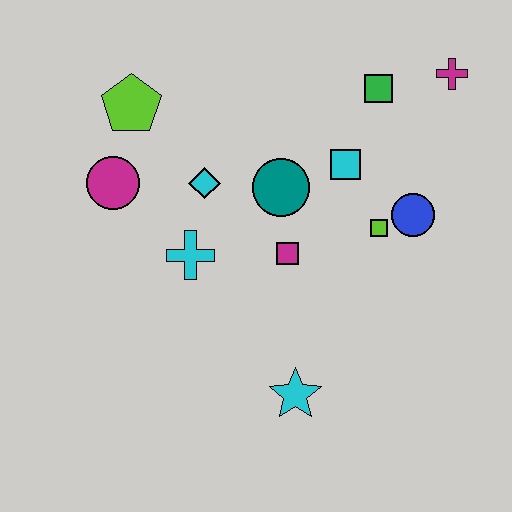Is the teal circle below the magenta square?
No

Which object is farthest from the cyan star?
The magenta cross is farthest from the cyan star.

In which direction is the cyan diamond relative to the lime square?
The cyan diamond is to the left of the lime square.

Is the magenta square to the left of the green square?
Yes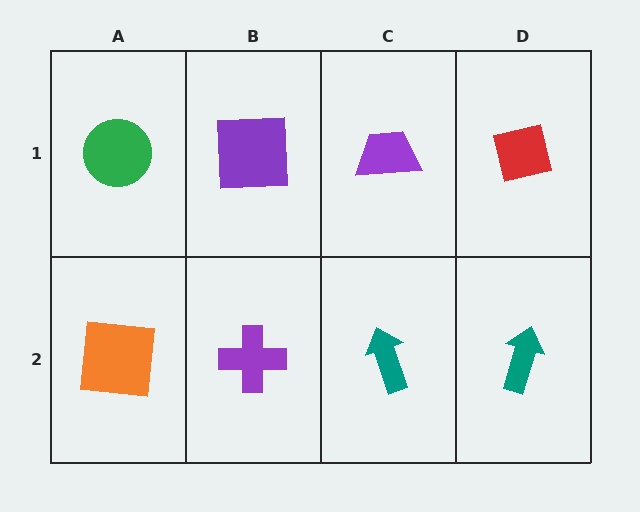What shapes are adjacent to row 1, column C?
A teal arrow (row 2, column C), a purple square (row 1, column B), a red square (row 1, column D).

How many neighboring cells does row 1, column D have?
2.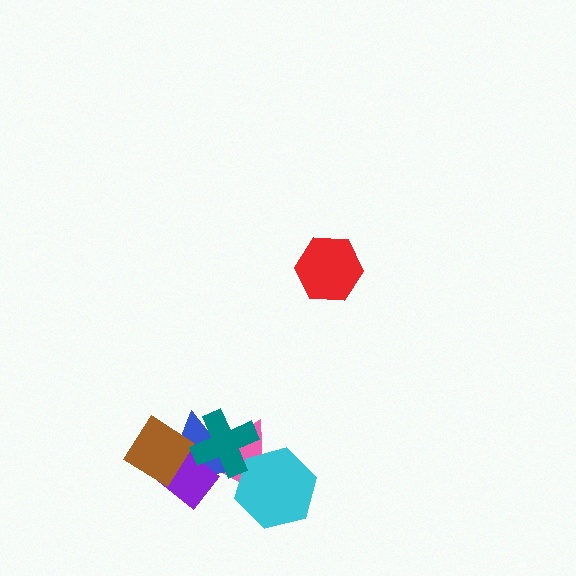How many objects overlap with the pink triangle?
4 objects overlap with the pink triangle.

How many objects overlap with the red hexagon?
0 objects overlap with the red hexagon.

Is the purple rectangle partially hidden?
Yes, it is partially covered by another shape.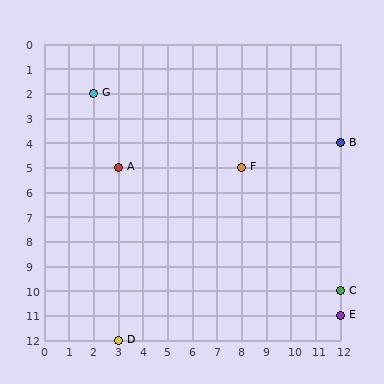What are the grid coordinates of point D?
Point D is at grid coordinates (3, 12).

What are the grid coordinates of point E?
Point E is at grid coordinates (12, 11).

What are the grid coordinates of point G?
Point G is at grid coordinates (2, 2).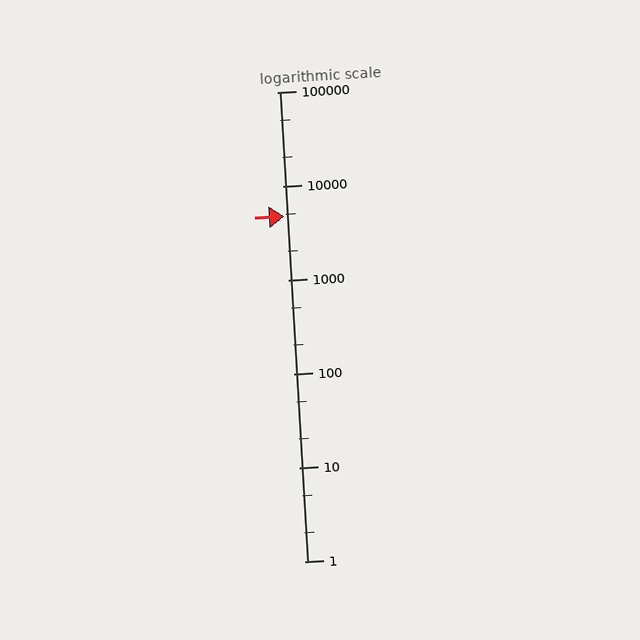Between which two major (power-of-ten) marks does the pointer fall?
The pointer is between 1000 and 10000.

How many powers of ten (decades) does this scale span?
The scale spans 5 decades, from 1 to 100000.